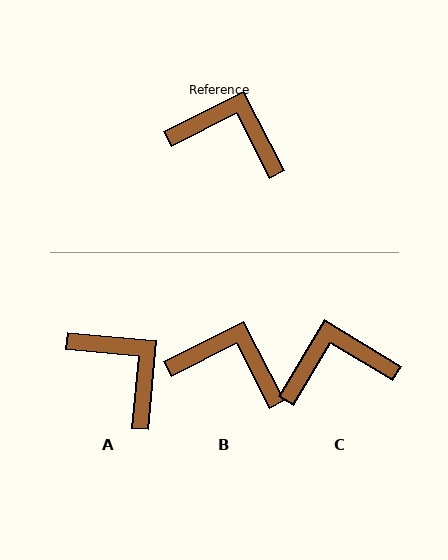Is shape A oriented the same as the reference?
No, it is off by about 32 degrees.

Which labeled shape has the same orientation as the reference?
B.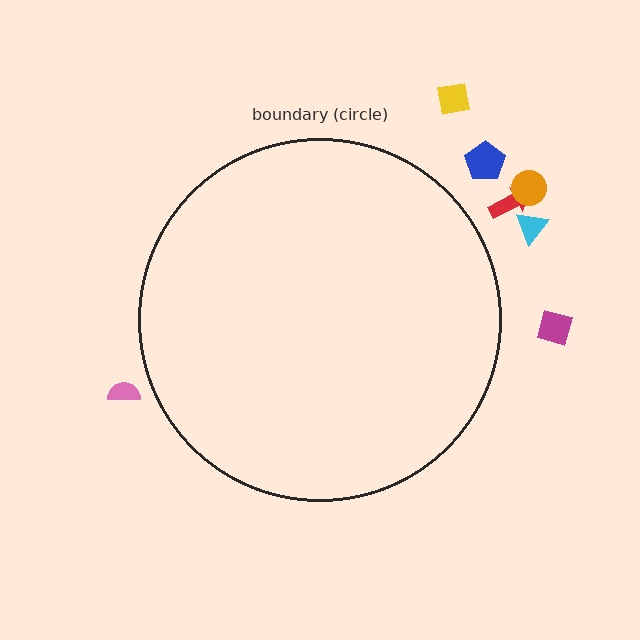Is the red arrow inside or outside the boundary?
Outside.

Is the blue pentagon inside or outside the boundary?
Outside.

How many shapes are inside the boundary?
0 inside, 7 outside.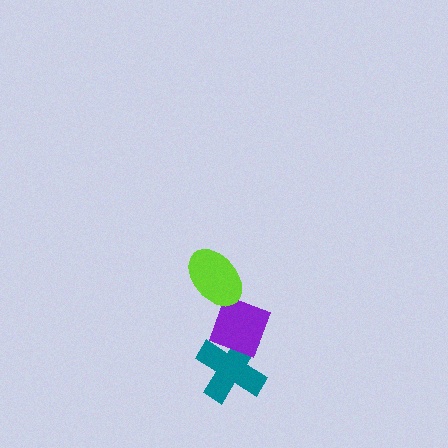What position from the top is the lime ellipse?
The lime ellipse is 1st from the top.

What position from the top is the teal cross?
The teal cross is 3rd from the top.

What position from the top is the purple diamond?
The purple diamond is 2nd from the top.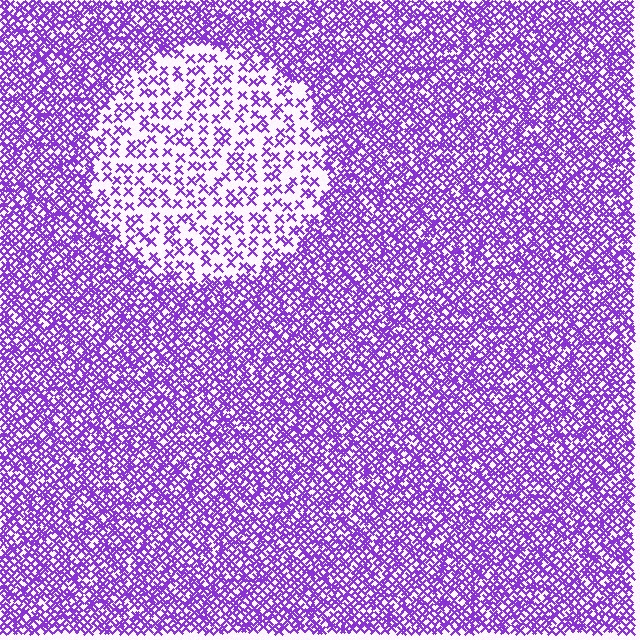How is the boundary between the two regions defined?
The boundary is defined by a change in element density (approximately 2.6x ratio). All elements are the same color, size, and shape.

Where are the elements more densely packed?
The elements are more densely packed outside the circle boundary.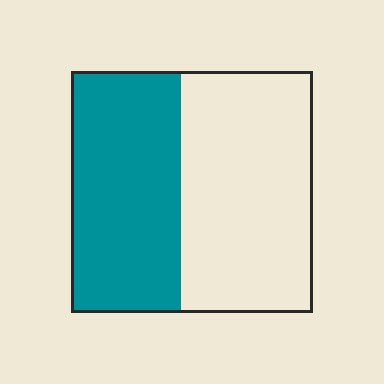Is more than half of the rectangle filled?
No.